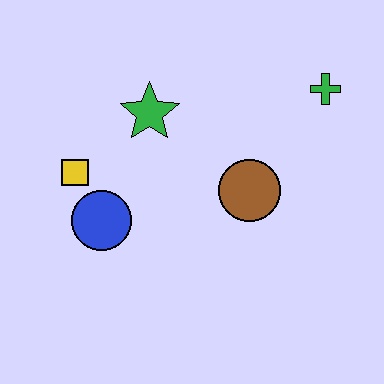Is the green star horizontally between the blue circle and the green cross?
Yes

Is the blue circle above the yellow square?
No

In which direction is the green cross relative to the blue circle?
The green cross is to the right of the blue circle.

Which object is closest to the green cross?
The brown circle is closest to the green cross.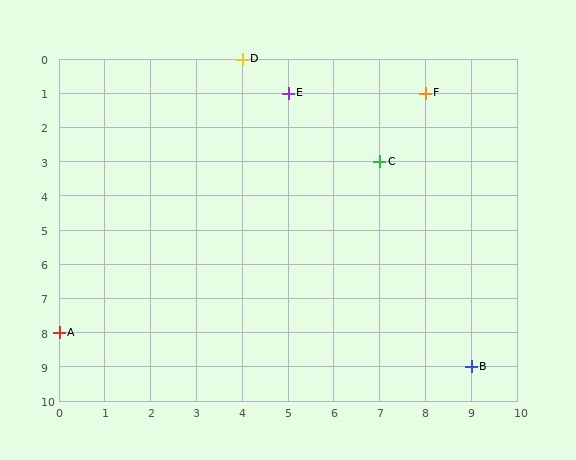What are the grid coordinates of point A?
Point A is at grid coordinates (0, 8).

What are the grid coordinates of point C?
Point C is at grid coordinates (7, 3).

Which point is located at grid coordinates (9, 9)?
Point B is at (9, 9).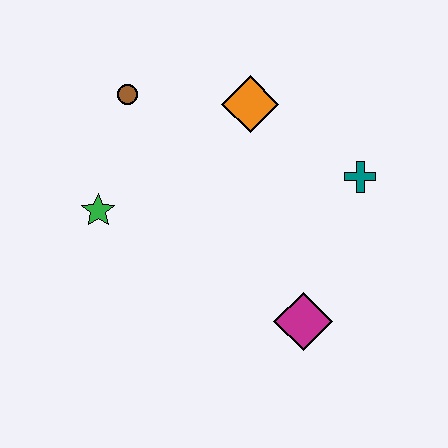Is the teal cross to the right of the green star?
Yes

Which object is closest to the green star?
The brown circle is closest to the green star.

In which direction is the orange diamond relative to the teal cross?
The orange diamond is to the left of the teal cross.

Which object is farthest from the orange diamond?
The magenta diamond is farthest from the orange diamond.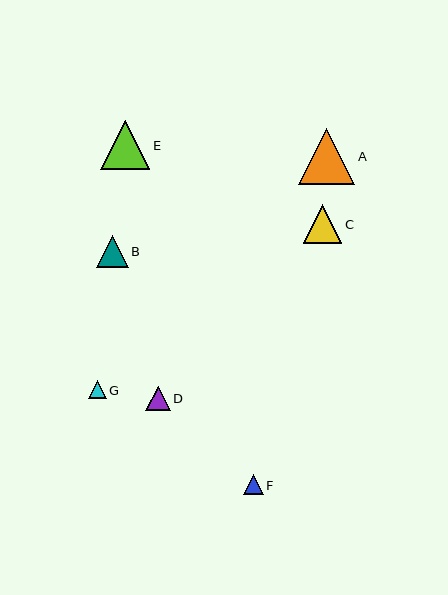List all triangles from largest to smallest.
From largest to smallest: A, E, C, B, D, F, G.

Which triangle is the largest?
Triangle A is the largest with a size of approximately 56 pixels.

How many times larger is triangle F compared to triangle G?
Triangle F is approximately 1.1 times the size of triangle G.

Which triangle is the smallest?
Triangle G is the smallest with a size of approximately 17 pixels.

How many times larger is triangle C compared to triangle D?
Triangle C is approximately 1.6 times the size of triangle D.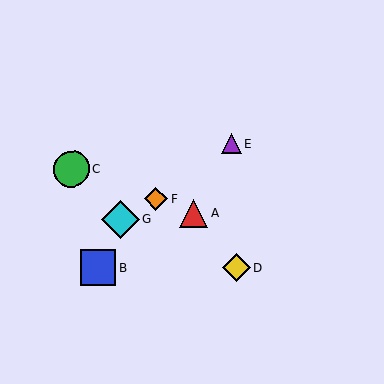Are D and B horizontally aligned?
Yes, both are at y≈267.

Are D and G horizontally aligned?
No, D is at y≈267 and G is at y≈220.